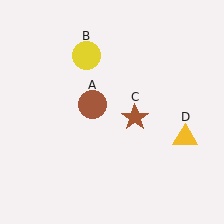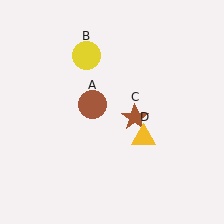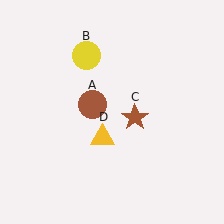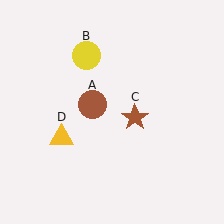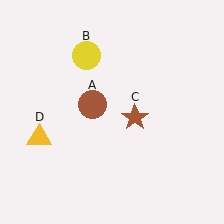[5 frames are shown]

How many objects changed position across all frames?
1 object changed position: yellow triangle (object D).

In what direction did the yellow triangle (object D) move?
The yellow triangle (object D) moved left.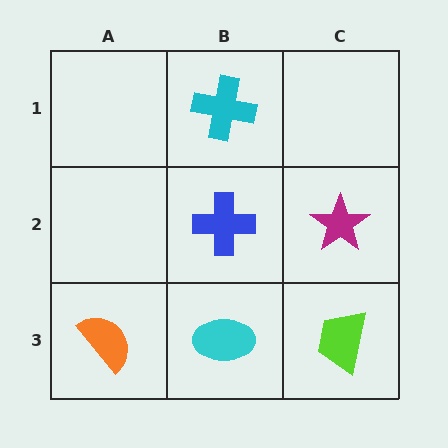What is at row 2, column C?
A magenta star.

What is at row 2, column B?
A blue cross.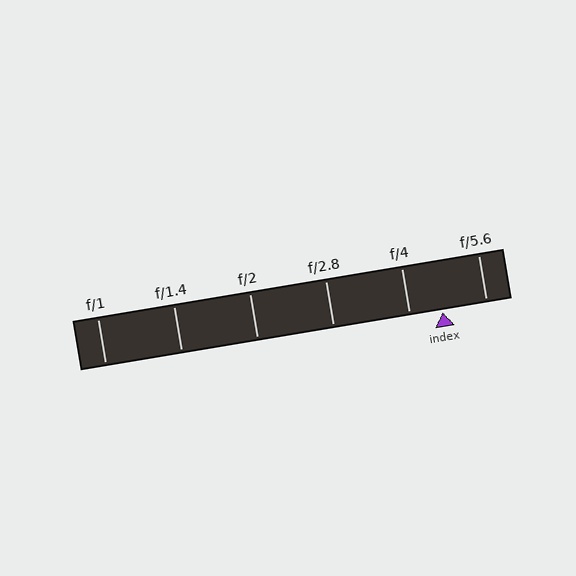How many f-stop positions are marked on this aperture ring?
There are 6 f-stop positions marked.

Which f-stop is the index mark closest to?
The index mark is closest to f/4.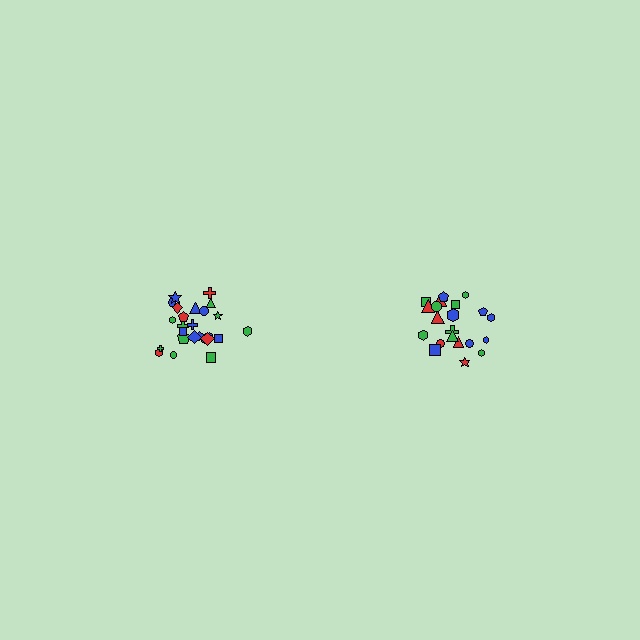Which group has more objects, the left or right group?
The left group.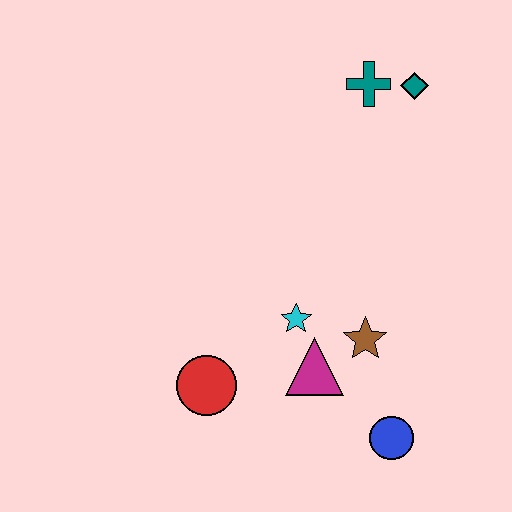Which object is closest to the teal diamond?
The teal cross is closest to the teal diamond.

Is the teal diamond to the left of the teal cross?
No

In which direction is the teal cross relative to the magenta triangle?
The teal cross is above the magenta triangle.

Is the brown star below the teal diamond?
Yes